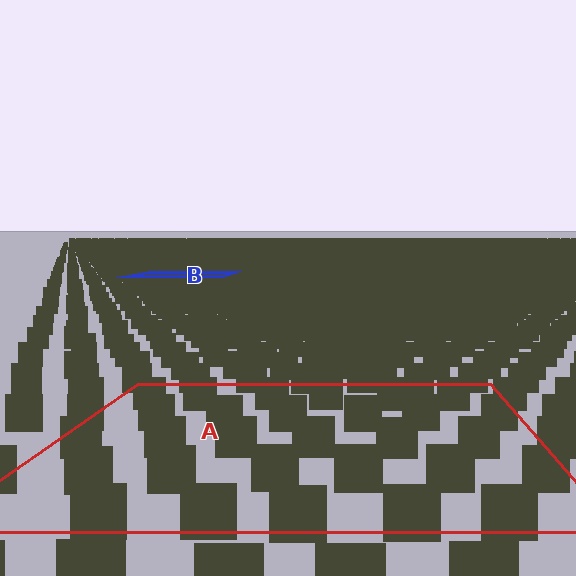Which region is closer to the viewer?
Region A is closer. The texture elements there are larger and more spread out.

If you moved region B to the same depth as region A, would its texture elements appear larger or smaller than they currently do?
They would appear larger. At a closer depth, the same texture elements are projected at a bigger on-screen size.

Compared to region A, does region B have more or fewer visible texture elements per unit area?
Region B has more texture elements per unit area — they are packed more densely because it is farther away.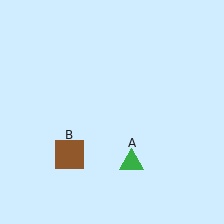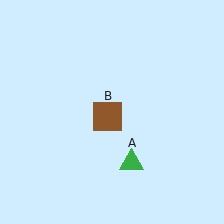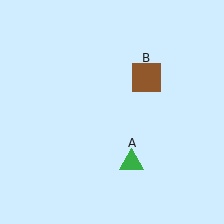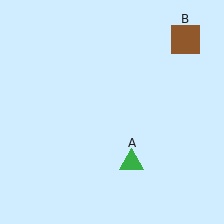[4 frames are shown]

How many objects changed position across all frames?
1 object changed position: brown square (object B).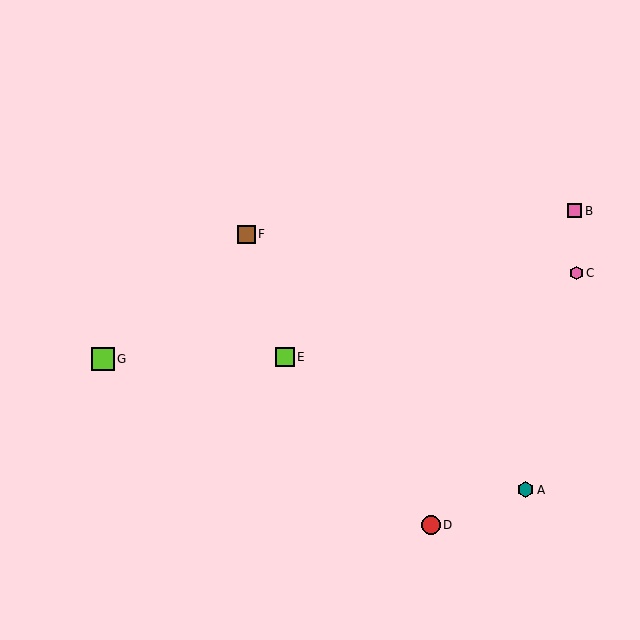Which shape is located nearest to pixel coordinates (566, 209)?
The pink square (labeled B) at (574, 211) is nearest to that location.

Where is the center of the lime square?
The center of the lime square is at (103, 359).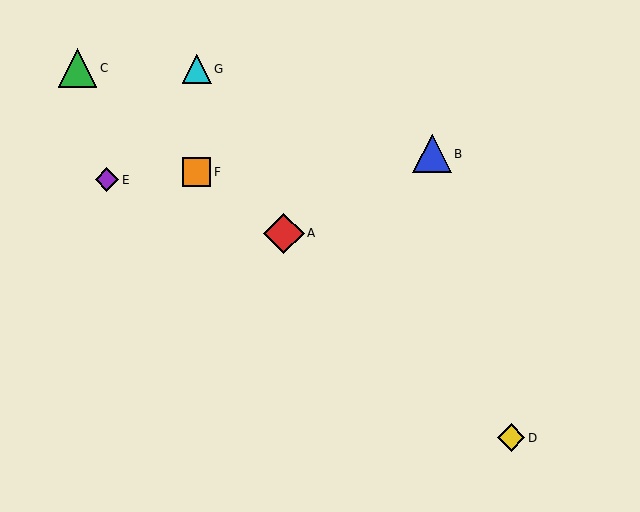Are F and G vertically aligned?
Yes, both are at x≈197.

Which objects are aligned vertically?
Objects F, G are aligned vertically.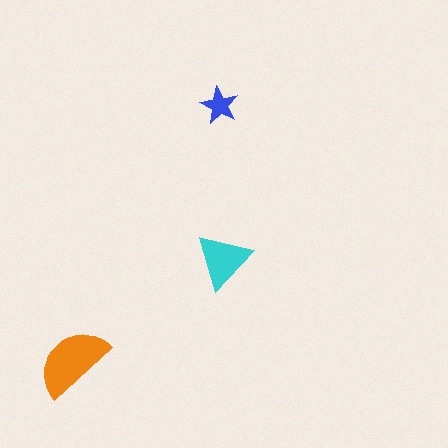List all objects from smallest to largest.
The blue star, the cyan triangle, the orange semicircle.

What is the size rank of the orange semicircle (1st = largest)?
1st.